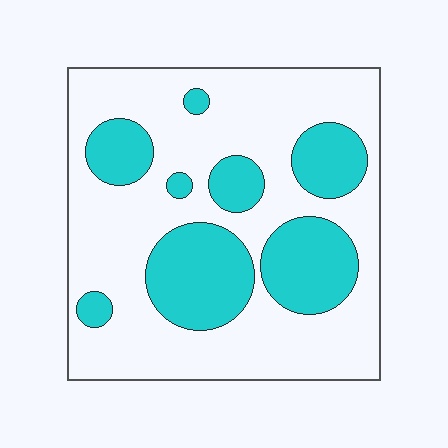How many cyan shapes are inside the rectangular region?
8.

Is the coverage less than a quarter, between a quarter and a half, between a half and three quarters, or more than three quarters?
Between a quarter and a half.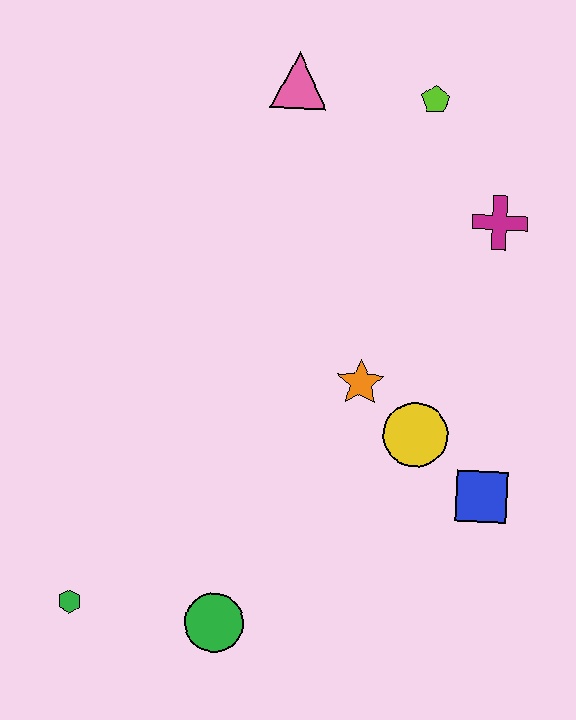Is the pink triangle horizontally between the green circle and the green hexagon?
No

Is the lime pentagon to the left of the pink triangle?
No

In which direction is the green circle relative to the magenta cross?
The green circle is below the magenta cross.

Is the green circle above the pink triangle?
No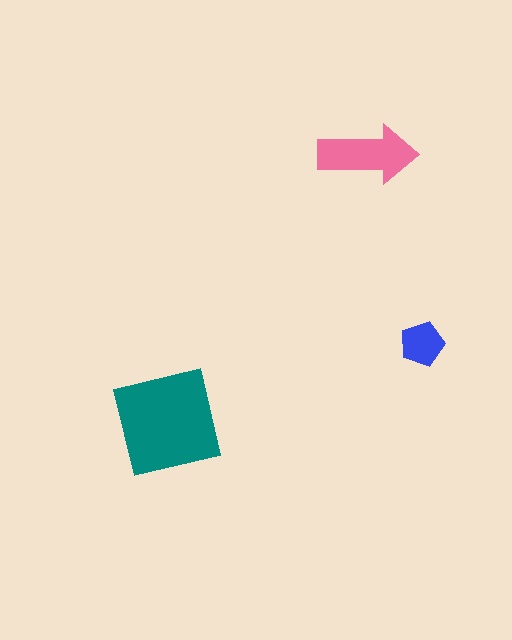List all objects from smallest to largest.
The blue pentagon, the pink arrow, the teal square.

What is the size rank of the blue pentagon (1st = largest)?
3rd.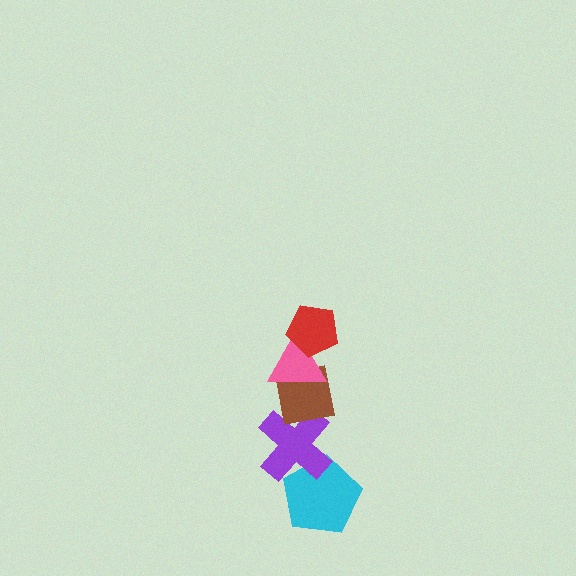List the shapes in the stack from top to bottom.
From top to bottom: the red pentagon, the pink triangle, the brown square, the purple cross, the cyan pentagon.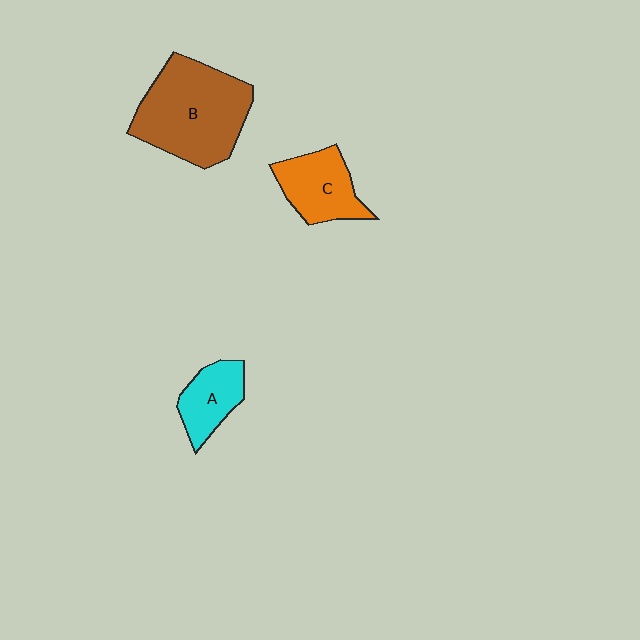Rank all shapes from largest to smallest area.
From largest to smallest: B (brown), C (orange), A (cyan).